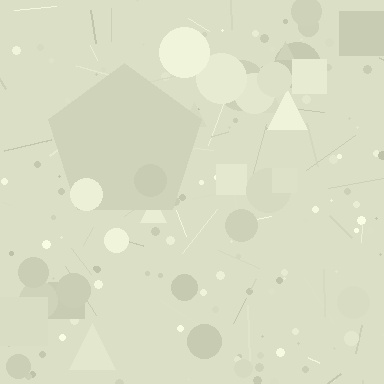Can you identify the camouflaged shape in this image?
The camouflaged shape is a pentagon.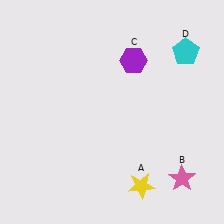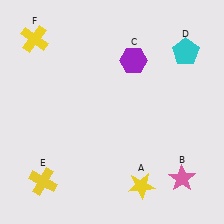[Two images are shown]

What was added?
A yellow cross (E), a yellow cross (F) were added in Image 2.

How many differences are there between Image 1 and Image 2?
There are 2 differences between the two images.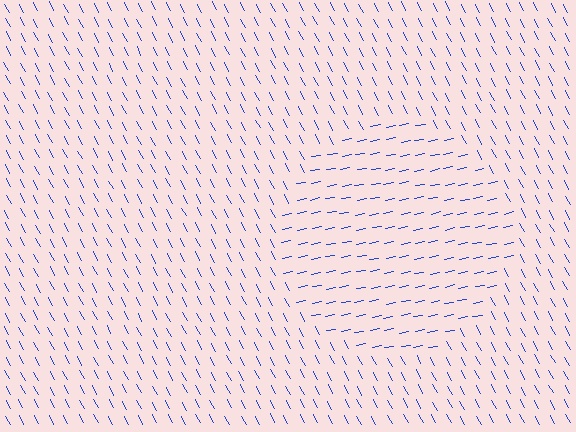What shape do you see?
I see a circle.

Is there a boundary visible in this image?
Yes, there is a texture boundary formed by a change in line orientation.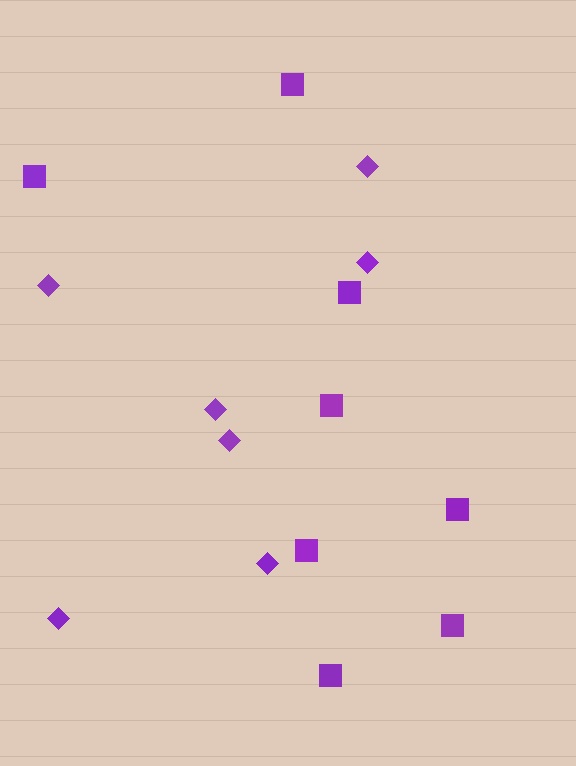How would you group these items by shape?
There are 2 groups: one group of diamonds (7) and one group of squares (8).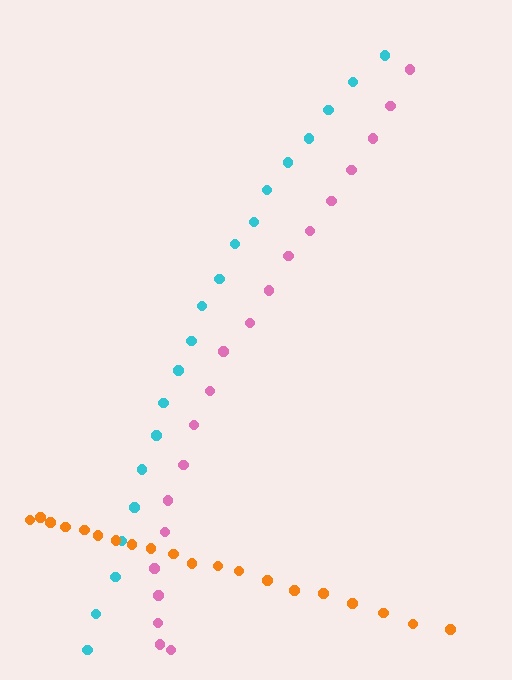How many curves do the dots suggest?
There are 3 distinct paths.